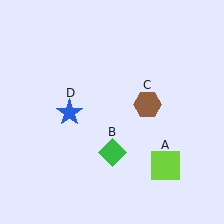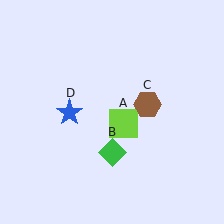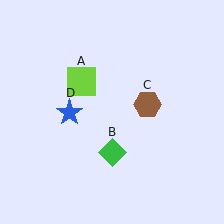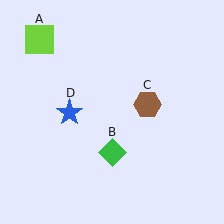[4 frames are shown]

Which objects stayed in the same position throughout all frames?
Green diamond (object B) and brown hexagon (object C) and blue star (object D) remained stationary.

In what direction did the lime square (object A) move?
The lime square (object A) moved up and to the left.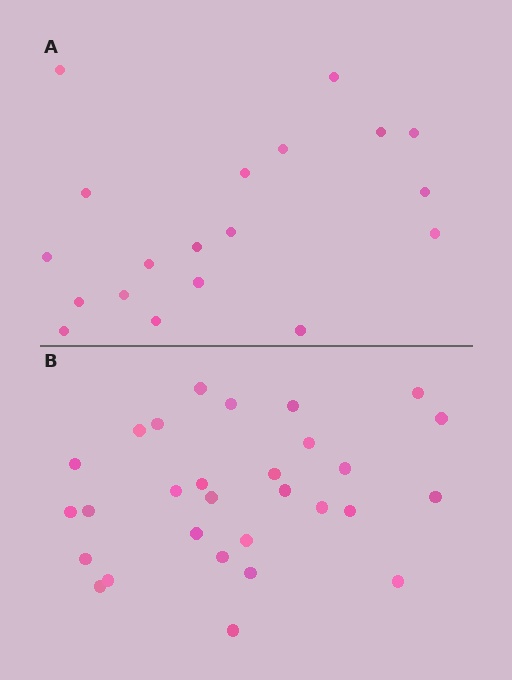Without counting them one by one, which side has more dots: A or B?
Region B (the bottom region) has more dots.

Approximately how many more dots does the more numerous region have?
Region B has roughly 10 or so more dots than region A.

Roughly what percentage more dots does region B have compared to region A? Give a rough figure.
About 55% more.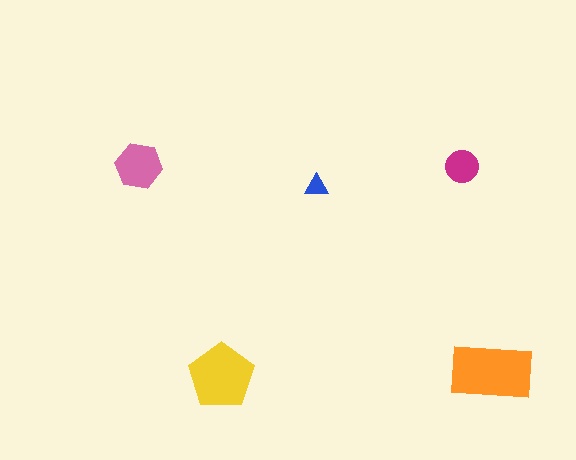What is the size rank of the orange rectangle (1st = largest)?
1st.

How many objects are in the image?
There are 5 objects in the image.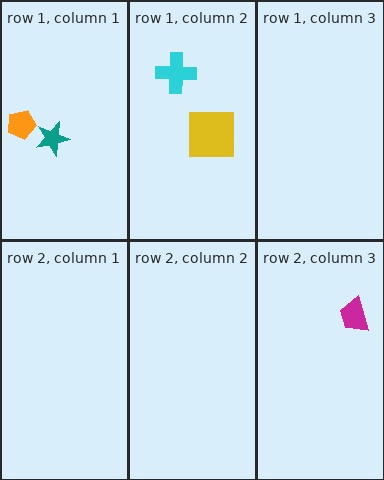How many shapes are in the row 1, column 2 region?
2.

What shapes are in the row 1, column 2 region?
The cyan cross, the yellow square.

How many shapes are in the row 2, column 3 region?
1.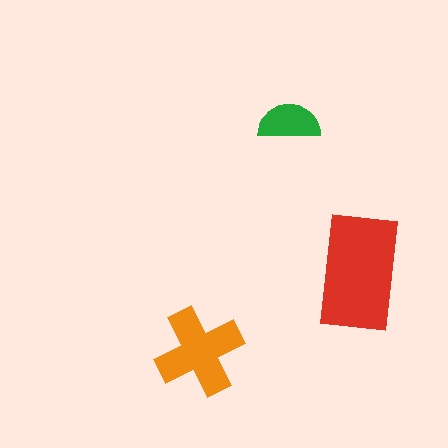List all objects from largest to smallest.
The red rectangle, the orange cross, the green semicircle.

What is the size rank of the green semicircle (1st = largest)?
3rd.